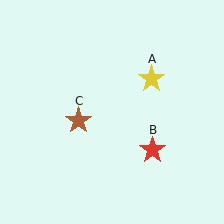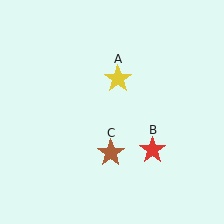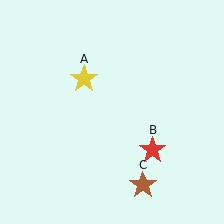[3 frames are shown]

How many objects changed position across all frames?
2 objects changed position: yellow star (object A), brown star (object C).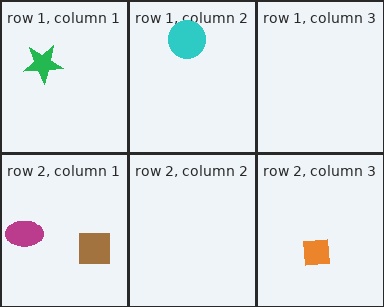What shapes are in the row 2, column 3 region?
The orange square.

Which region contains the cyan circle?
The row 1, column 2 region.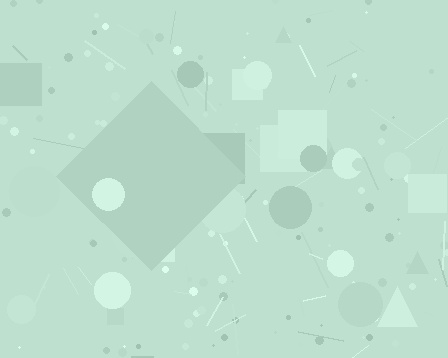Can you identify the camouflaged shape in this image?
The camouflaged shape is a diamond.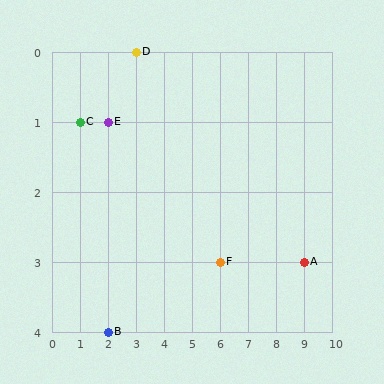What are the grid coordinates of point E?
Point E is at grid coordinates (2, 1).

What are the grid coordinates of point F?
Point F is at grid coordinates (6, 3).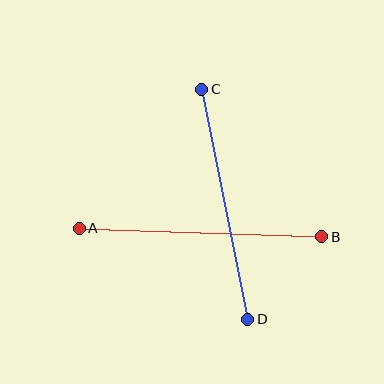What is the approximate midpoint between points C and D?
The midpoint is at approximately (225, 204) pixels.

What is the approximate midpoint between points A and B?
The midpoint is at approximately (200, 232) pixels.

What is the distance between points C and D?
The distance is approximately 235 pixels.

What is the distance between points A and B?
The distance is approximately 242 pixels.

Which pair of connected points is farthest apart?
Points A and B are farthest apart.